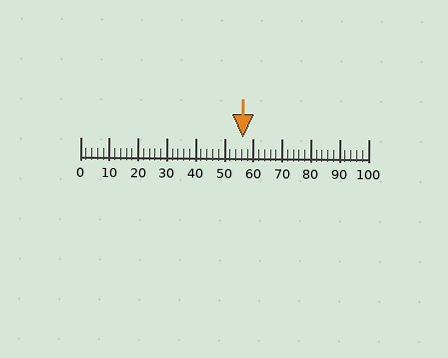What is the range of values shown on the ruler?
The ruler shows values from 0 to 100.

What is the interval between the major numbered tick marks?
The major tick marks are spaced 10 units apart.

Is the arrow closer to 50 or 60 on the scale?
The arrow is closer to 60.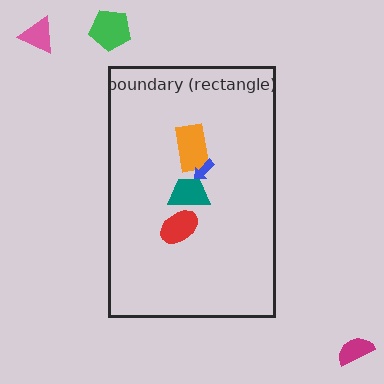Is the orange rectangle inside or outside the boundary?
Inside.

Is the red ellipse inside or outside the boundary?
Inside.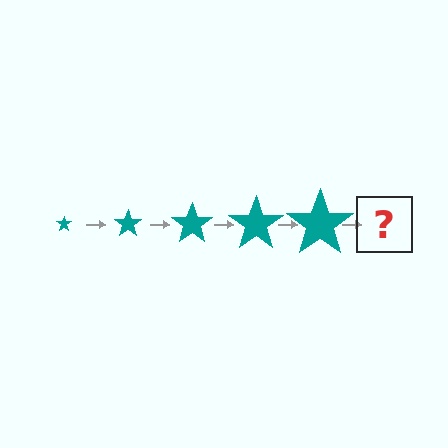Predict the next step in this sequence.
The next step is a teal star, larger than the previous one.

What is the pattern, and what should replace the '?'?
The pattern is that the star gets progressively larger each step. The '?' should be a teal star, larger than the previous one.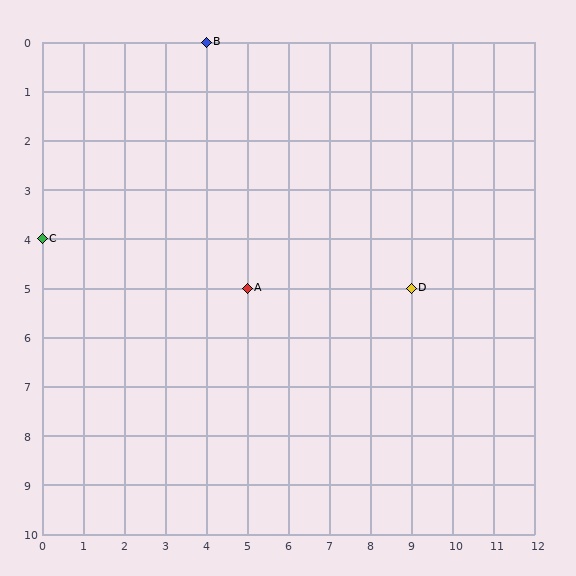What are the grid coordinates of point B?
Point B is at grid coordinates (4, 0).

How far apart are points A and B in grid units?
Points A and B are 1 column and 5 rows apart (about 5.1 grid units diagonally).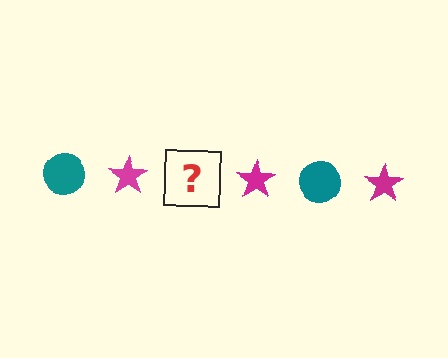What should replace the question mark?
The question mark should be replaced with a teal circle.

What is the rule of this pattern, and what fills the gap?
The rule is that the pattern alternates between teal circle and magenta star. The gap should be filled with a teal circle.